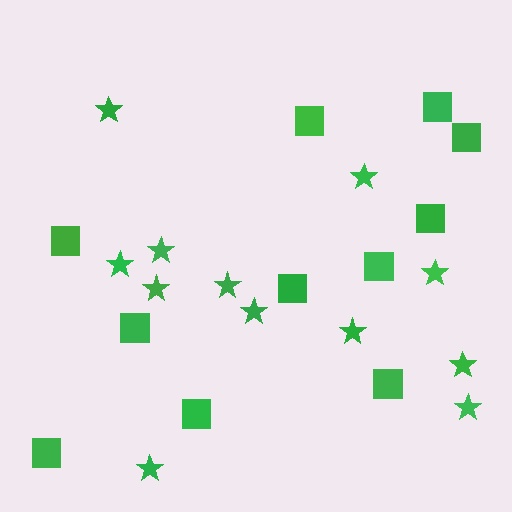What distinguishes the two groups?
There are 2 groups: one group of stars (12) and one group of squares (11).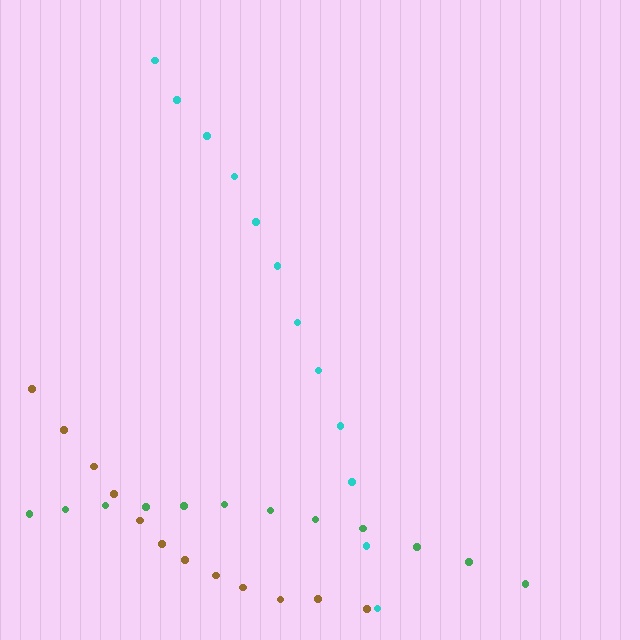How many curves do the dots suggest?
There are 3 distinct paths.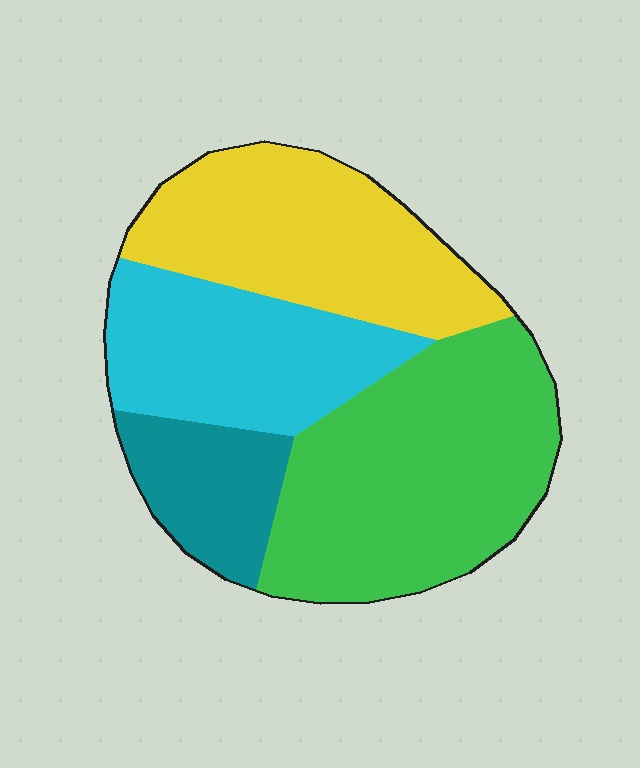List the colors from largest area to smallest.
From largest to smallest: green, yellow, cyan, teal.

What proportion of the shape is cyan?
Cyan covers around 25% of the shape.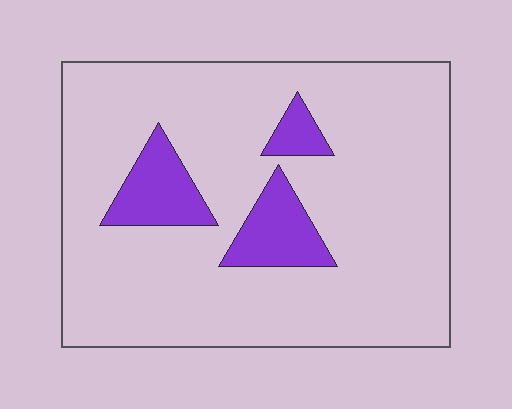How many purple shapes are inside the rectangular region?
3.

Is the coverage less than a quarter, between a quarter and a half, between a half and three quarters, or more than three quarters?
Less than a quarter.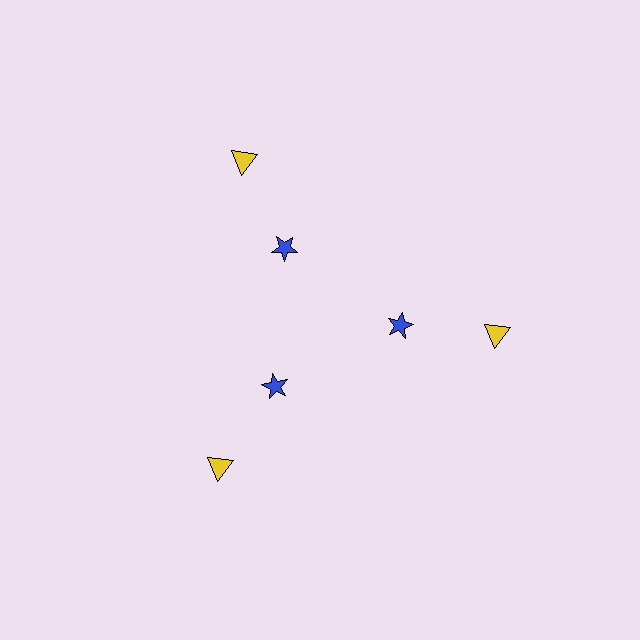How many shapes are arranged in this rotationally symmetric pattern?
There are 6 shapes, arranged in 3 groups of 2.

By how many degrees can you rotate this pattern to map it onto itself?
The pattern maps onto itself every 120 degrees of rotation.